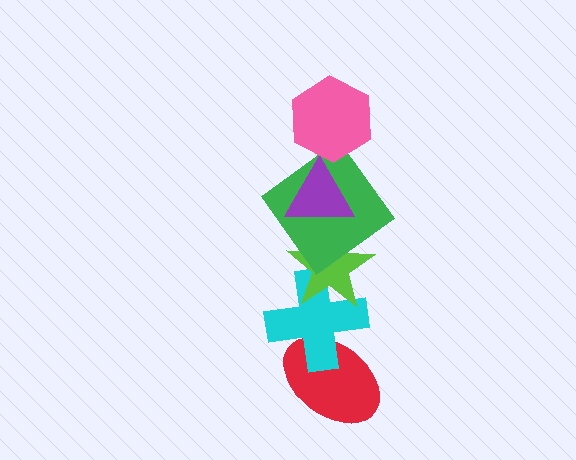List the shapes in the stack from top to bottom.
From top to bottom: the pink hexagon, the purple triangle, the green diamond, the lime star, the cyan cross, the red ellipse.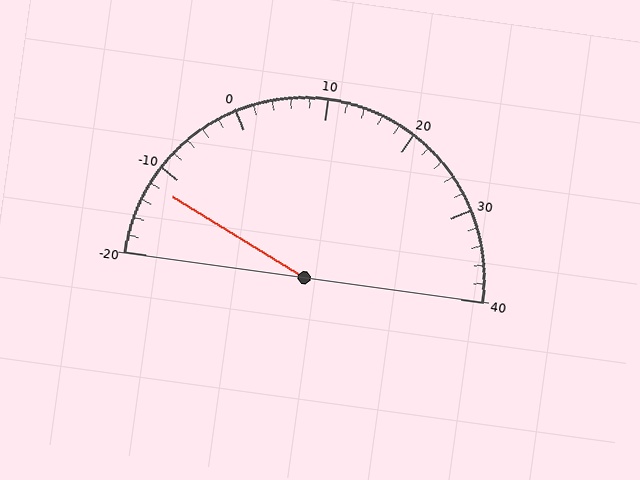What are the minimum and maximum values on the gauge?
The gauge ranges from -20 to 40.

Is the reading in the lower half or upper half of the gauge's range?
The reading is in the lower half of the range (-20 to 40).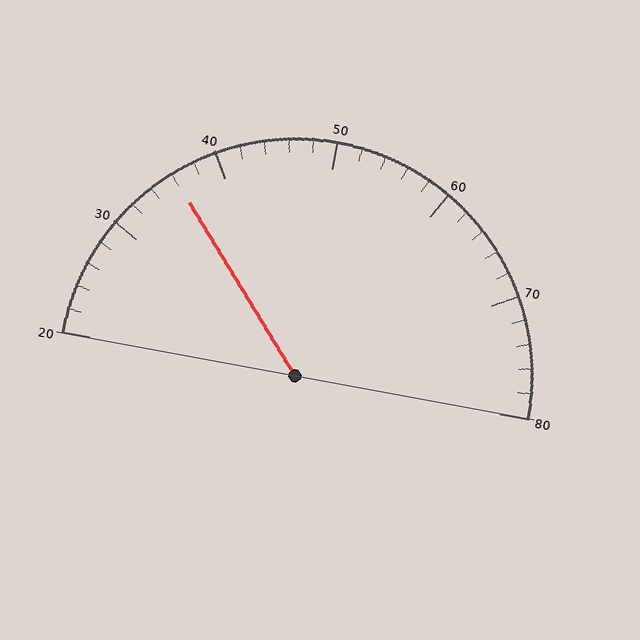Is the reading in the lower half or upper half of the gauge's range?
The reading is in the lower half of the range (20 to 80).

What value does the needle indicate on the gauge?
The needle indicates approximately 36.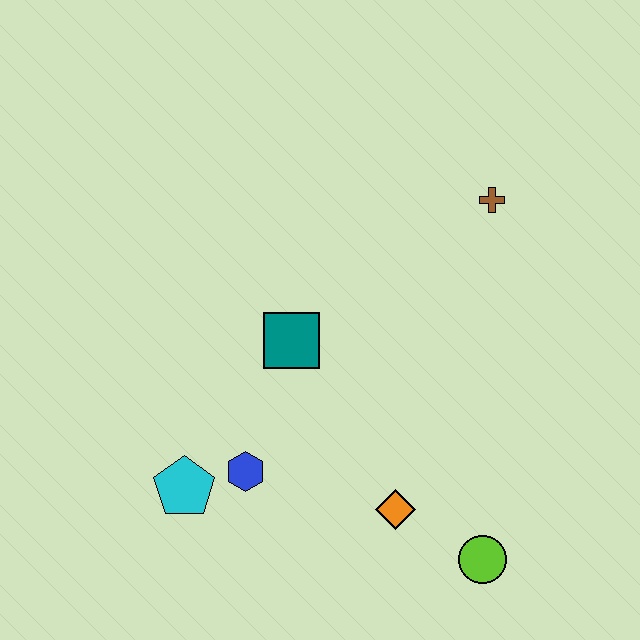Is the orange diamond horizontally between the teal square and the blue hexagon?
No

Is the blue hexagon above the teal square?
No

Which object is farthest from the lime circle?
The brown cross is farthest from the lime circle.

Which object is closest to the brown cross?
The teal square is closest to the brown cross.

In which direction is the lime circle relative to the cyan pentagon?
The lime circle is to the right of the cyan pentagon.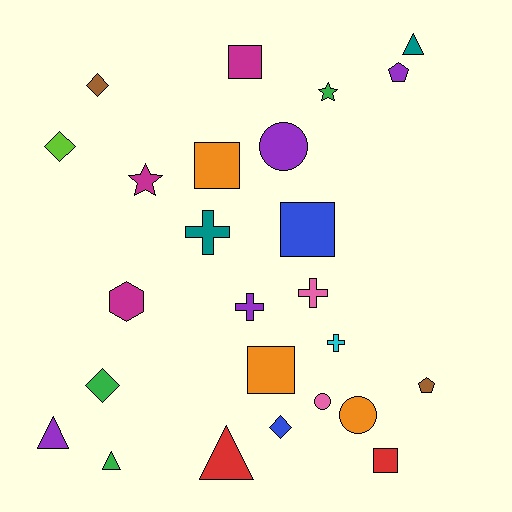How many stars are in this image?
There are 2 stars.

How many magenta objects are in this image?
There are 3 magenta objects.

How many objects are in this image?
There are 25 objects.